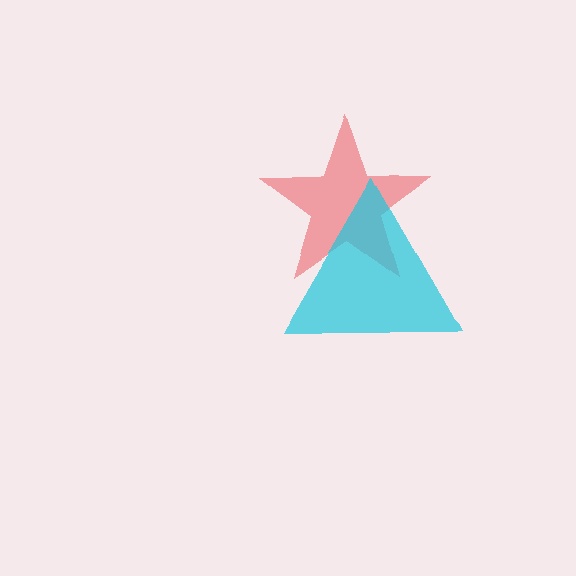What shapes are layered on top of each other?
The layered shapes are: a red star, a cyan triangle.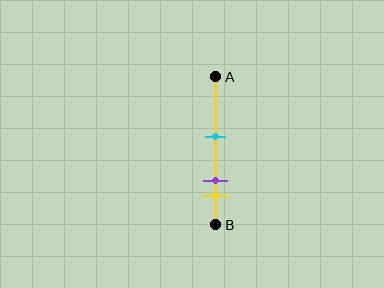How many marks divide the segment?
There are 3 marks dividing the segment.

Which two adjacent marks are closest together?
The purple and yellow marks are the closest adjacent pair.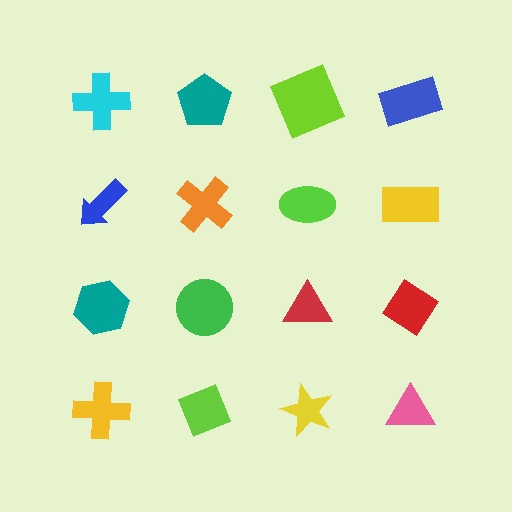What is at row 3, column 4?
A red diamond.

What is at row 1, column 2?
A teal pentagon.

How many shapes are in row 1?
4 shapes.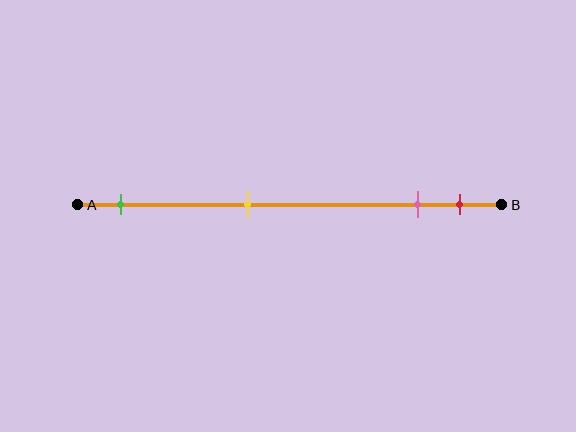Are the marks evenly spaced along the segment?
No, the marks are not evenly spaced.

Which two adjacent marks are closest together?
The pink and red marks are the closest adjacent pair.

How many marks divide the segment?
There are 4 marks dividing the segment.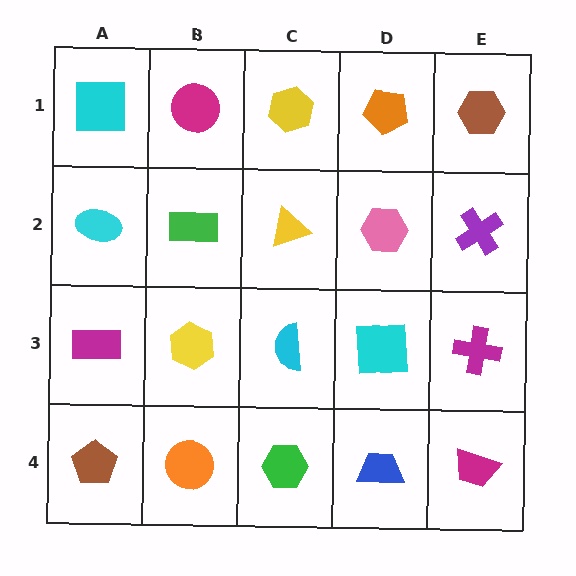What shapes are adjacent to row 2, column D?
An orange pentagon (row 1, column D), a cyan square (row 3, column D), a yellow triangle (row 2, column C), a purple cross (row 2, column E).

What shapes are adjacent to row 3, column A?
A cyan ellipse (row 2, column A), a brown pentagon (row 4, column A), a yellow hexagon (row 3, column B).